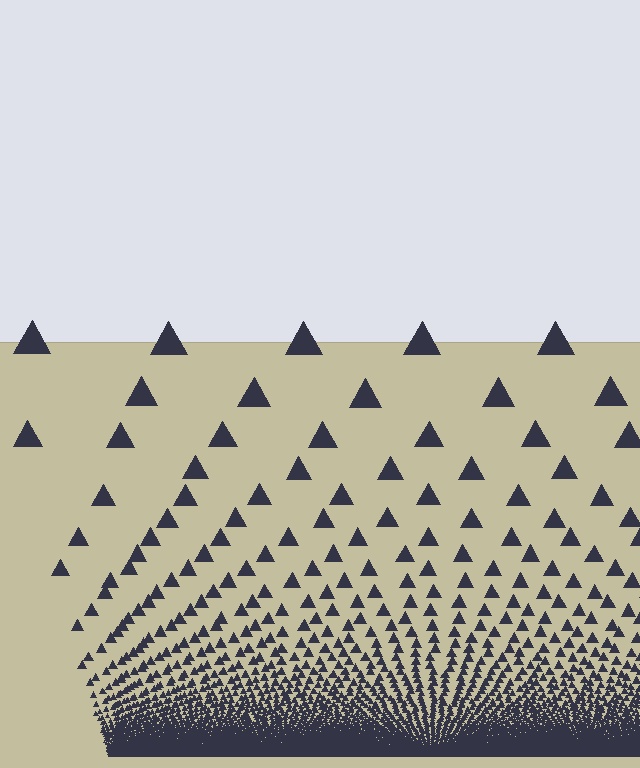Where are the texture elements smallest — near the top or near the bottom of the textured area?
Near the bottom.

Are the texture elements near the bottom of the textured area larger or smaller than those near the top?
Smaller. The gradient is inverted — elements near the bottom are smaller and denser.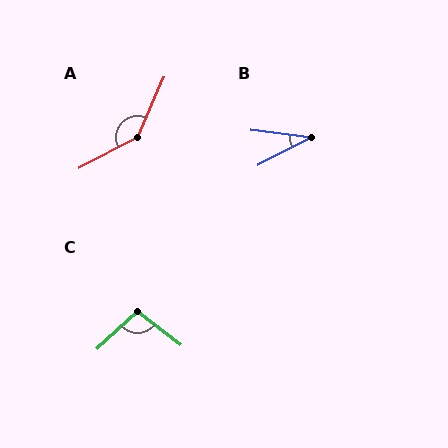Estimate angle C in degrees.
Approximately 99 degrees.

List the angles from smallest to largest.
B (34°), C (99°), A (142°).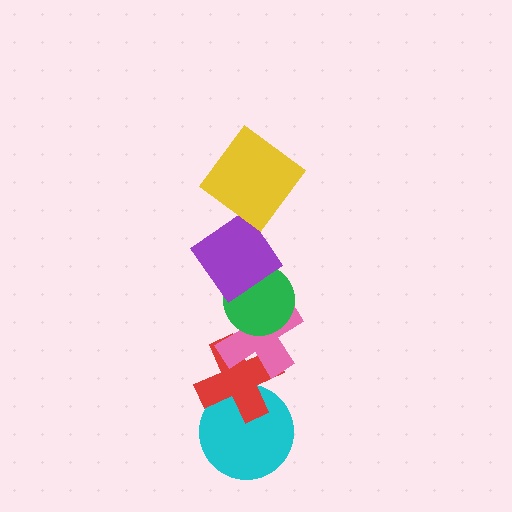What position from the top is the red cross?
The red cross is 5th from the top.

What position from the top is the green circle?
The green circle is 3rd from the top.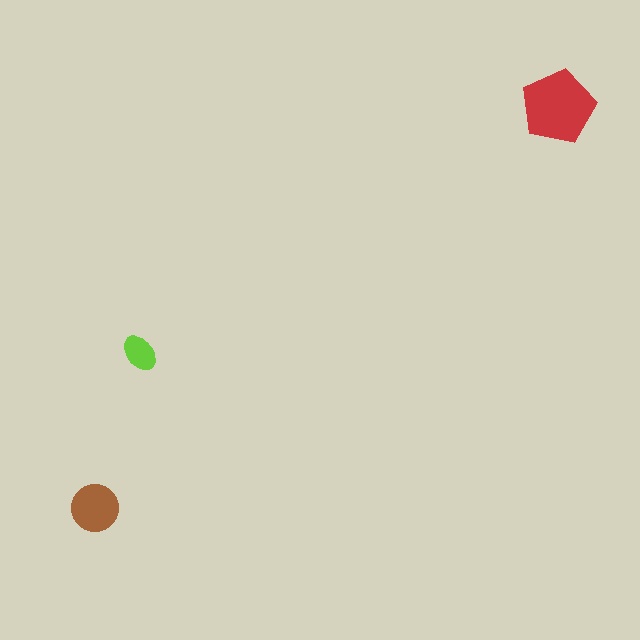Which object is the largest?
The red pentagon.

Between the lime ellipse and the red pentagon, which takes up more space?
The red pentagon.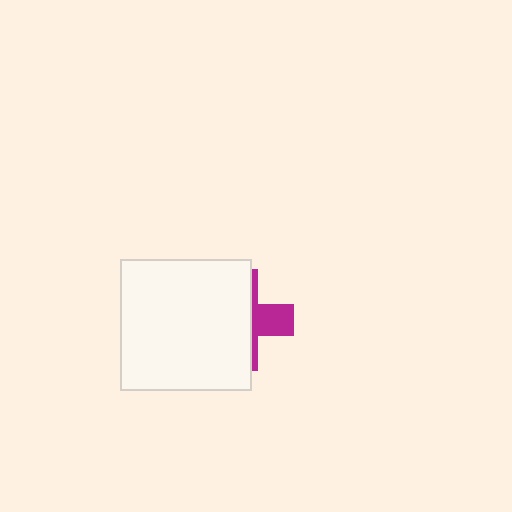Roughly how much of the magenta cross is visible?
A small part of it is visible (roughly 33%).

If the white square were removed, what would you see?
You would see the complete magenta cross.